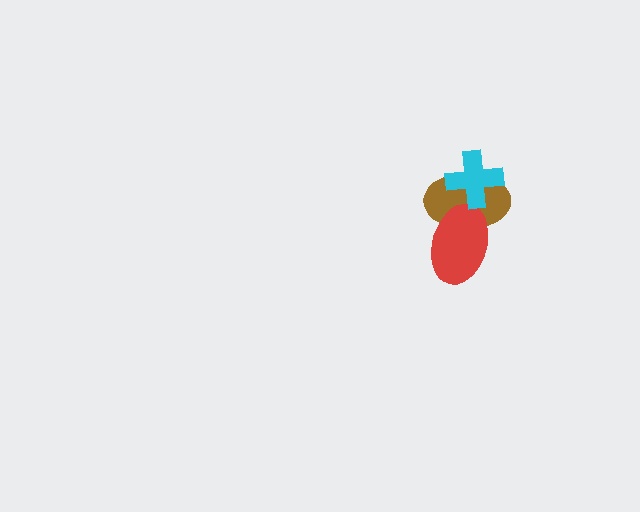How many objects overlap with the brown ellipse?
2 objects overlap with the brown ellipse.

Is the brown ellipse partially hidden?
Yes, it is partially covered by another shape.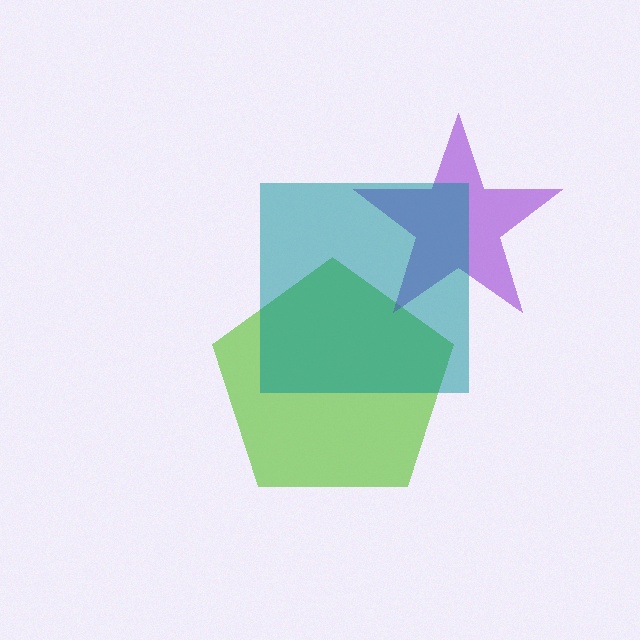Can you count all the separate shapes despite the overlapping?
Yes, there are 3 separate shapes.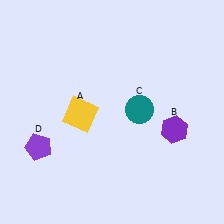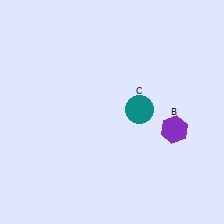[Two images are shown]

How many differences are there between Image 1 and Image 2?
There are 2 differences between the two images.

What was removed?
The purple pentagon (D), the yellow square (A) were removed in Image 2.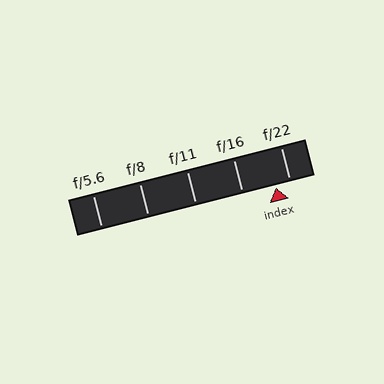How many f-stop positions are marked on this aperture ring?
There are 5 f-stop positions marked.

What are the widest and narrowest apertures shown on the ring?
The widest aperture shown is f/5.6 and the narrowest is f/22.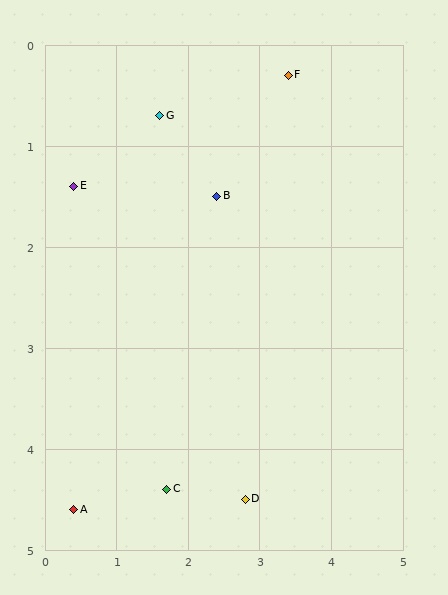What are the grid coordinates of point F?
Point F is at approximately (3.4, 0.3).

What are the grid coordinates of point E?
Point E is at approximately (0.4, 1.4).